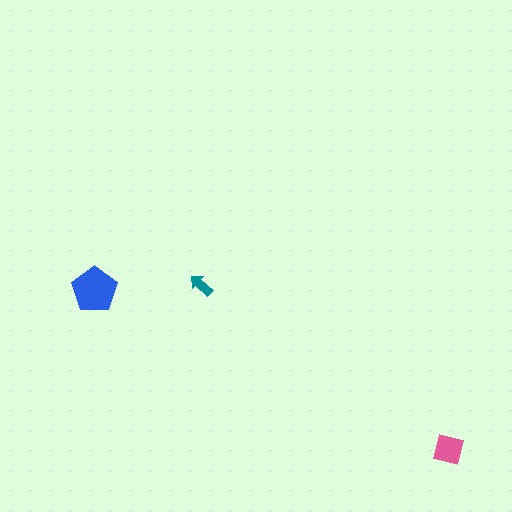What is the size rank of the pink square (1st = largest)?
2nd.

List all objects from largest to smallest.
The blue pentagon, the pink square, the teal arrow.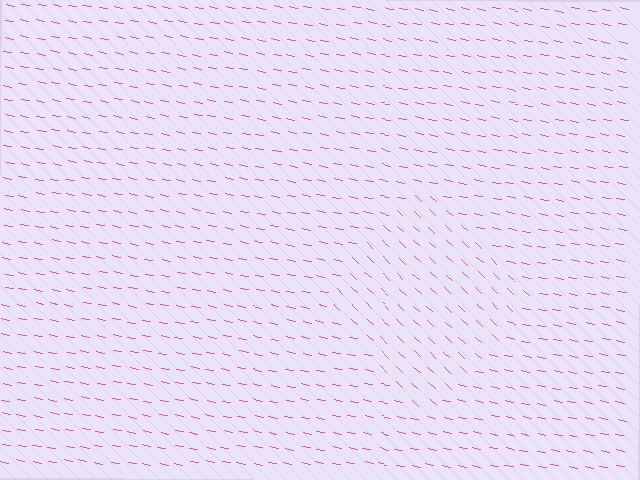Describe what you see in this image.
The image is filled with small pink line segments. A diamond region in the image has lines oriented differently from the surrounding lines, creating a visible texture boundary.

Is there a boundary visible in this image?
Yes, there is a texture boundary formed by a change in line orientation.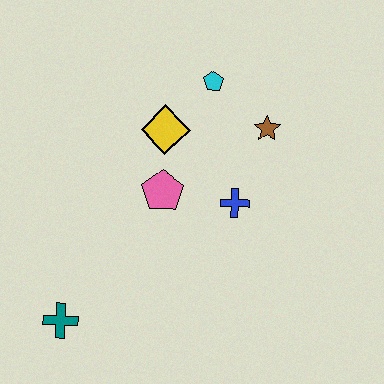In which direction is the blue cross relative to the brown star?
The blue cross is below the brown star.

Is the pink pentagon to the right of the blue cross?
No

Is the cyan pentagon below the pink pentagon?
No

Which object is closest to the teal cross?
The pink pentagon is closest to the teal cross.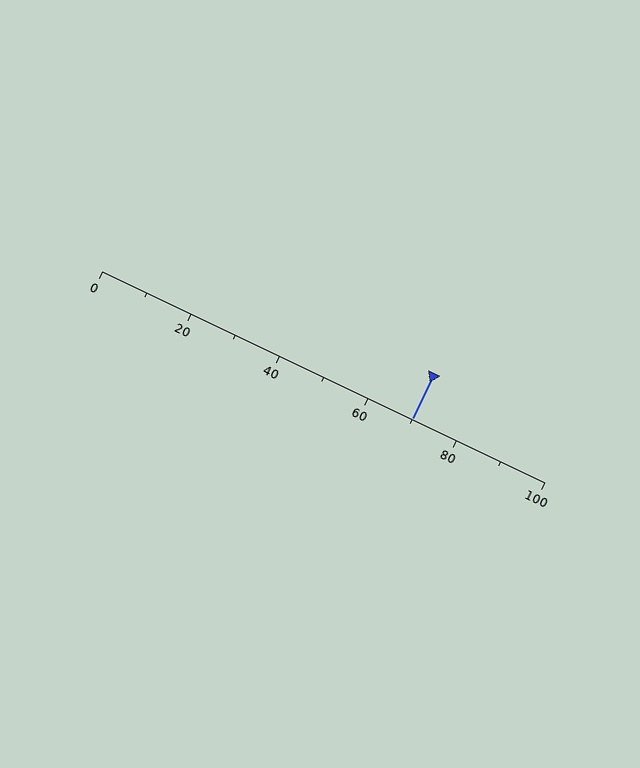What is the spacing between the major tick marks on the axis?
The major ticks are spaced 20 apart.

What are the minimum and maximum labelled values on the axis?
The axis runs from 0 to 100.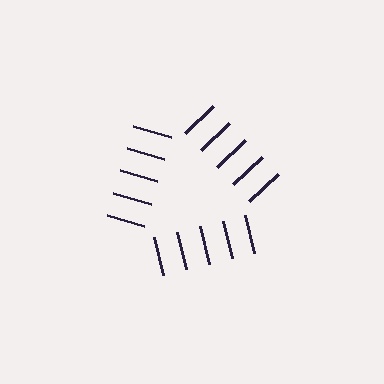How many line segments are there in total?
15 — 5 along each of the 3 edges.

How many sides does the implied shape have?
3 sides — the line-ends trace a triangle.